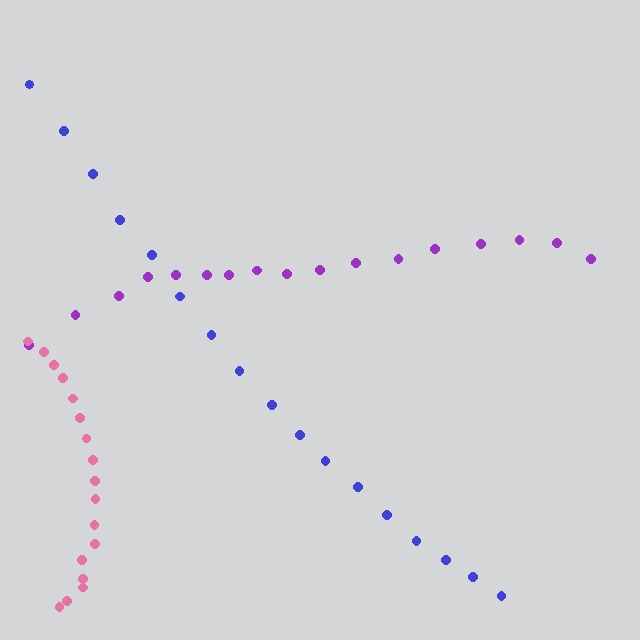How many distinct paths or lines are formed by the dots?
There are 3 distinct paths.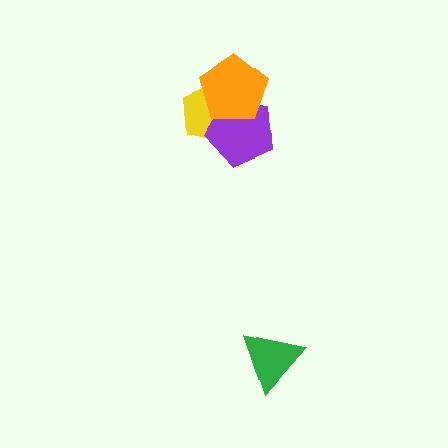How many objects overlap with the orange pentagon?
2 objects overlap with the orange pentagon.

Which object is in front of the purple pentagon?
The orange pentagon is in front of the purple pentagon.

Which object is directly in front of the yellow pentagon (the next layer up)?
The purple pentagon is directly in front of the yellow pentagon.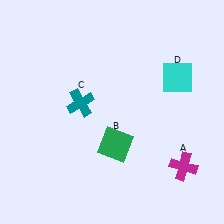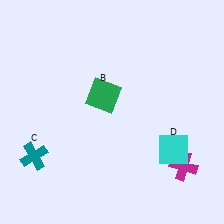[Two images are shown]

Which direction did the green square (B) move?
The green square (B) moved up.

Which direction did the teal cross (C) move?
The teal cross (C) moved down.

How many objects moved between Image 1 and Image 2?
3 objects moved between the two images.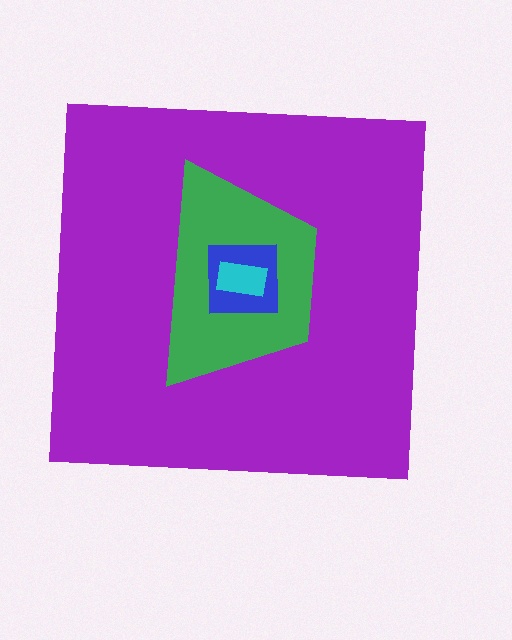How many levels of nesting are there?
4.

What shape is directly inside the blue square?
The cyan rectangle.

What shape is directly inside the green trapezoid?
The blue square.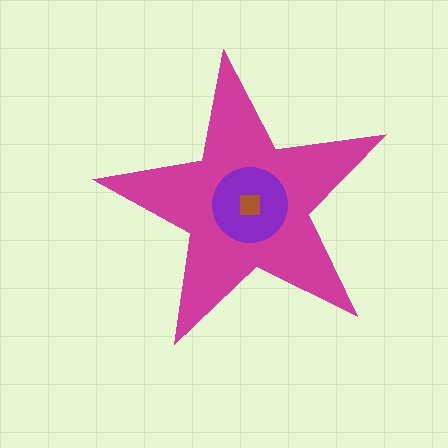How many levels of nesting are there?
3.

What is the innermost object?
The brown square.